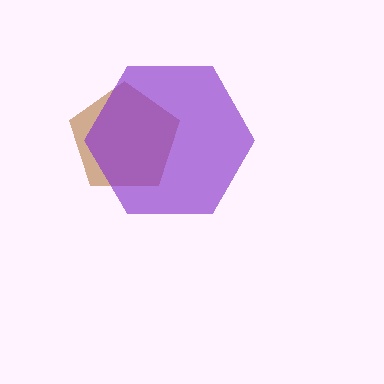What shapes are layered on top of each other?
The layered shapes are: a brown pentagon, a purple hexagon.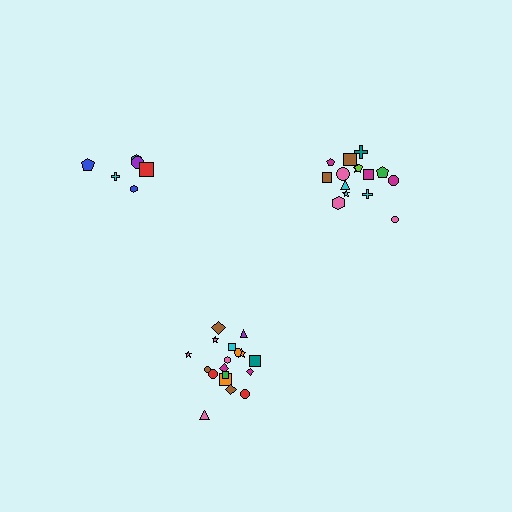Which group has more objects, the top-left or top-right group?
The top-right group.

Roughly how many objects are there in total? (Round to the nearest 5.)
Roughly 40 objects in total.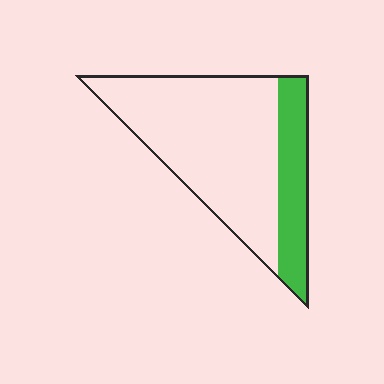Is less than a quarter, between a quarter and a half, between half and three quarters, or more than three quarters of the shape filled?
Less than a quarter.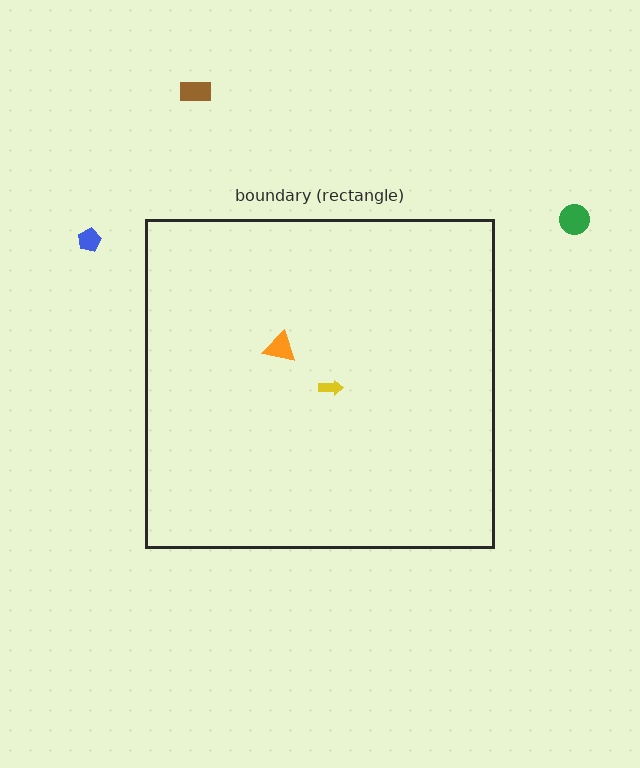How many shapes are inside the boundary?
2 inside, 3 outside.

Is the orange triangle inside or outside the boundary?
Inside.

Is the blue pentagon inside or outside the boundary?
Outside.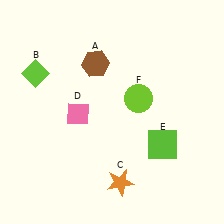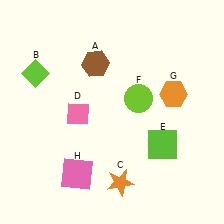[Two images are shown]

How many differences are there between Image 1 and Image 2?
There are 2 differences between the two images.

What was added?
An orange hexagon (G), a pink square (H) were added in Image 2.